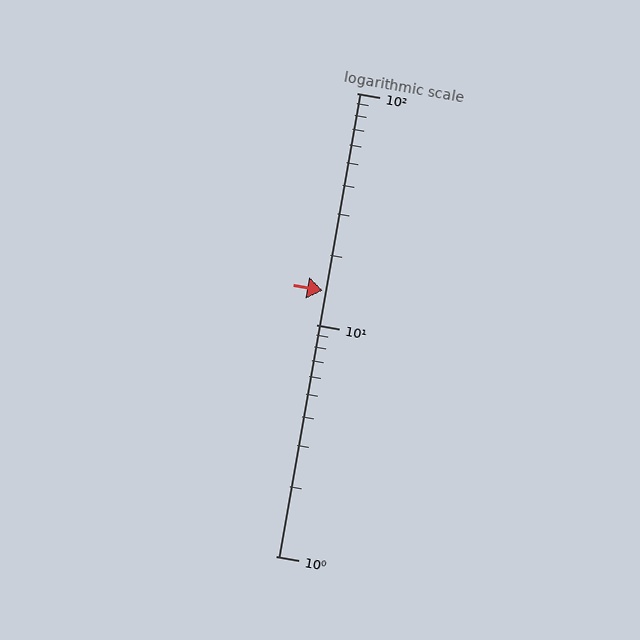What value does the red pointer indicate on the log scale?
The pointer indicates approximately 14.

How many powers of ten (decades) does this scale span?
The scale spans 2 decades, from 1 to 100.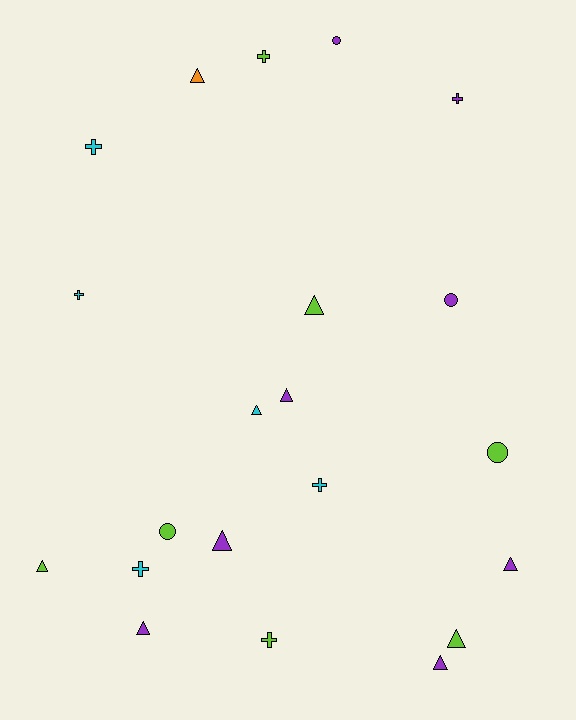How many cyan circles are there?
There are no cyan circles.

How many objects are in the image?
There are 21 objects.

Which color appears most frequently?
Purple, with 8 objects.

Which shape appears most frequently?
Triangle, with 10 objects.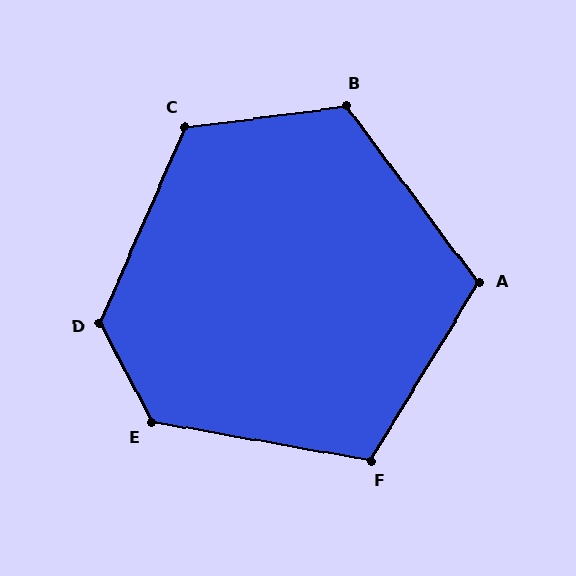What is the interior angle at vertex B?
Approximately 119 degrees (obtuse).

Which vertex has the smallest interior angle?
F, at approximately 111 degrees.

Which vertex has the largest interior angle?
D, at approximately 129 degrees.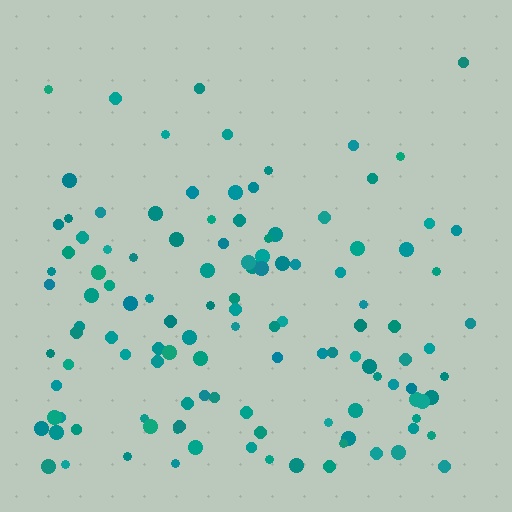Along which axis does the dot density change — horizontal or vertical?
Vertical.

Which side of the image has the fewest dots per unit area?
The top.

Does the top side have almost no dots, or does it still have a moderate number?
Still a moderate number, just noticeably fewer than the bottom.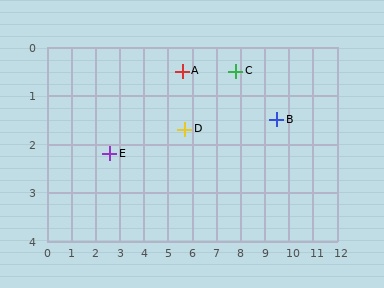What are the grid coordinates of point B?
Point B is at approximately (9.5, 1.5).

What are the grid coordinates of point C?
Point C is at approximately (7.8, 0.5).